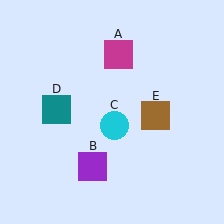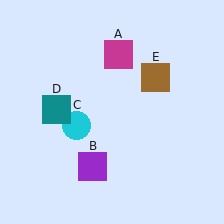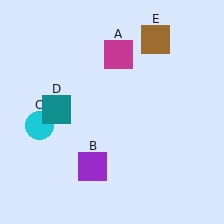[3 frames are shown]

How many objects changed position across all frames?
2 objects changed position: cyan circle (object C), brown square (object E).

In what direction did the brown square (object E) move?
The brown square (object E) moved up.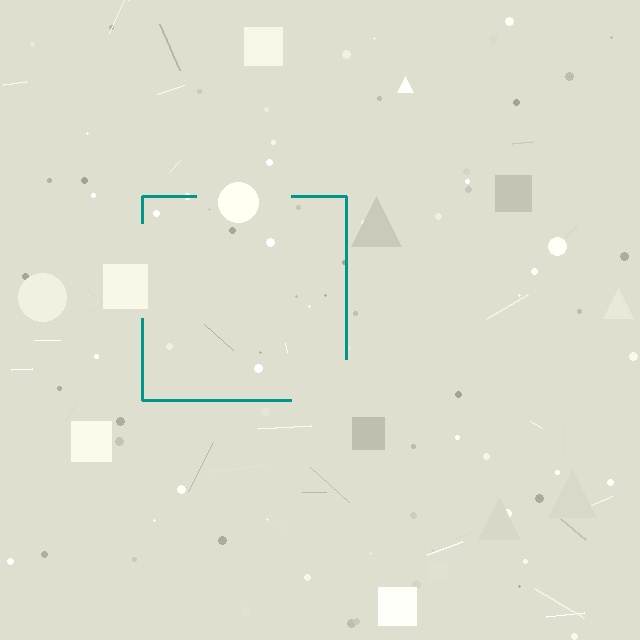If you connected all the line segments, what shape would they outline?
They would outline a square.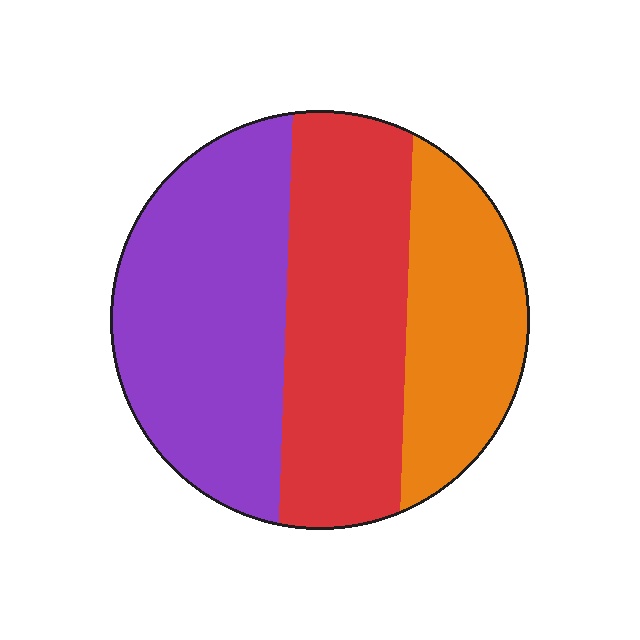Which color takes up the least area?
Orange, at roughly 25%.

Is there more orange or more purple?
Purple.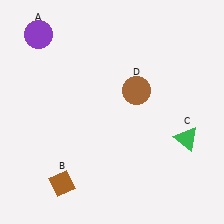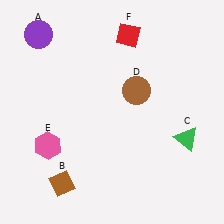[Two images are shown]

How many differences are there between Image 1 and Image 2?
There are 2 differences between the two images.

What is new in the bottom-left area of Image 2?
A pink hexagon (E) was added in the bottom-left area of Image 2.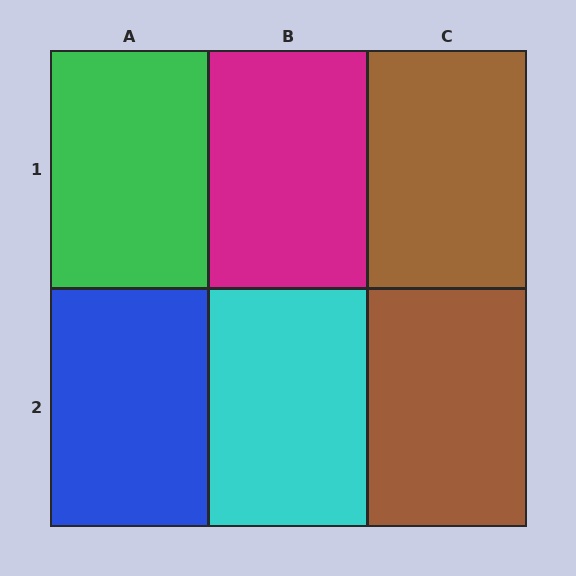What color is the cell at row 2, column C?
Brown.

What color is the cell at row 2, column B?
Cyan.